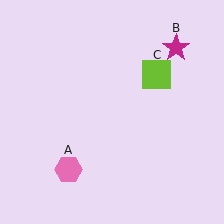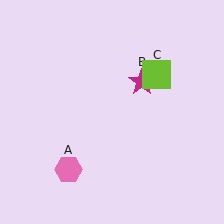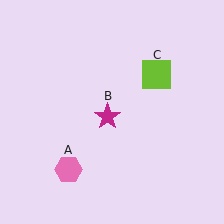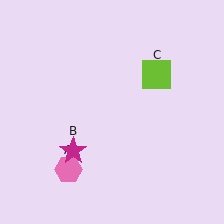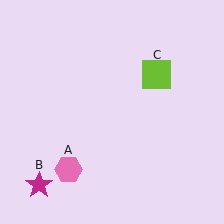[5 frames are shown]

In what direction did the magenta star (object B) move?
The magenta star (object B) moved down and to the left.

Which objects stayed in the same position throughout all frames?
Pink hexagon (object A) and lime square (object C) remained stationary.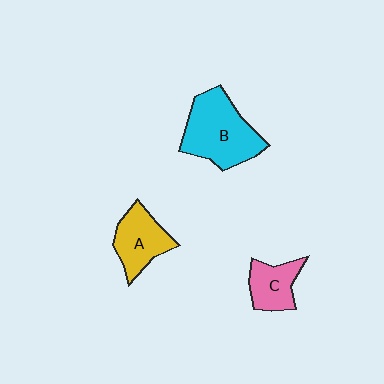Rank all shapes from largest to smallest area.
From largest to smallest: B (cyan), A (yellow), C (pink).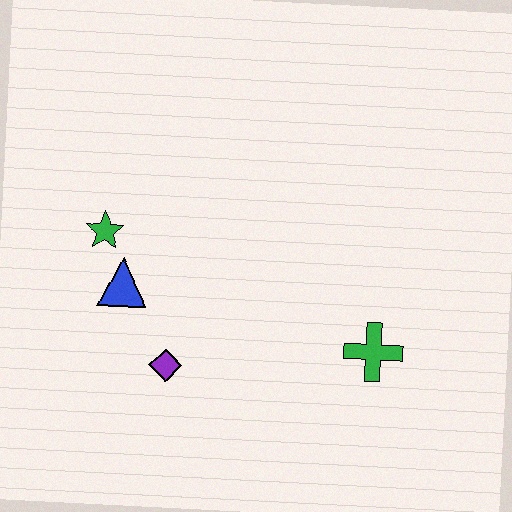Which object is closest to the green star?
The blue triangle is closest to the green star.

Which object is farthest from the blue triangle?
The green cross is farthest from the blue triangle.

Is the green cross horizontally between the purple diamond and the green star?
No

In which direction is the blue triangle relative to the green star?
The blue triangle is below the green star.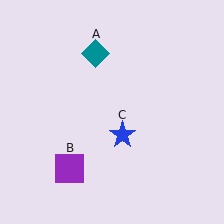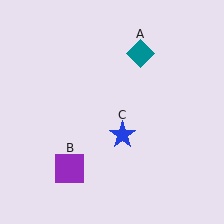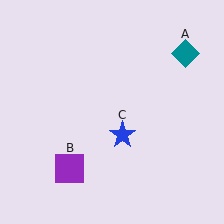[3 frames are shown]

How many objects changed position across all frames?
1 object changed position: teal diamond (object A).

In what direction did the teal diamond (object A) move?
The teal diamond (object A) moved right.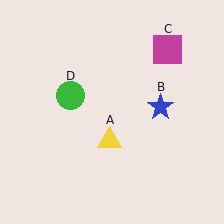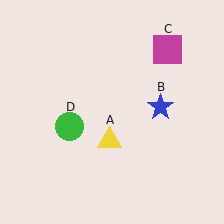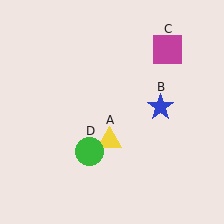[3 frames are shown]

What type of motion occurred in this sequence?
The green circle (object D) rotated counterclockwise around the center of the scene.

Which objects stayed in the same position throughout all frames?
Yellow triangle (object A) and blue star (object B) and magenta square (object C) remained stationary.